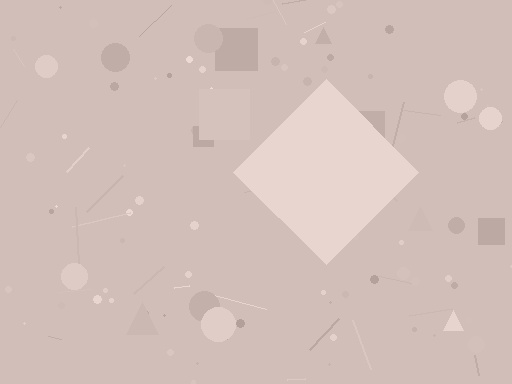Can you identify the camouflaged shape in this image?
The camouflaged shape is a diamond.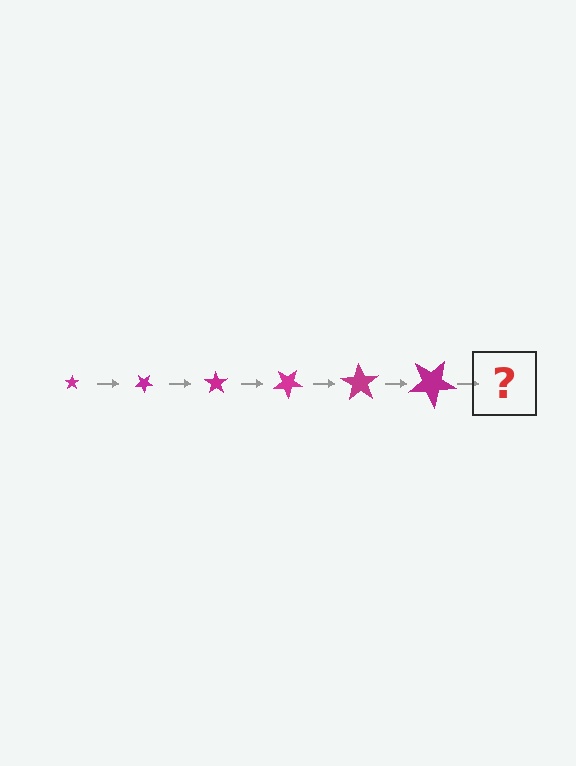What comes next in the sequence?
The next element should be a star, larger than the previous one and rotated 210 degrees from the start.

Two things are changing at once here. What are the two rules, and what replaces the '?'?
The two rules are that the star grows larger each step and it rotates 35 degrees each step. The '?' should be a star, larger than the previous one and rotated 210 degrees from the start.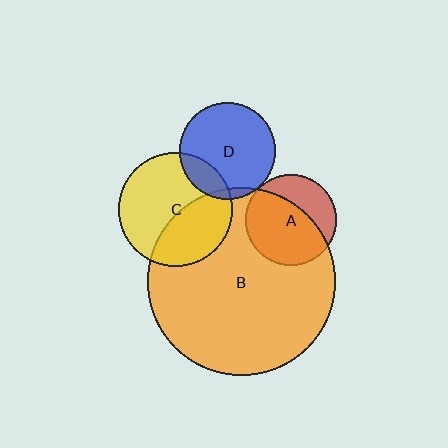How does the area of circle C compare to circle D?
Approximately 1.4 times.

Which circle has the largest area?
Circle B (orange).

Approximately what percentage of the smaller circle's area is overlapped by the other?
Approximately 5%.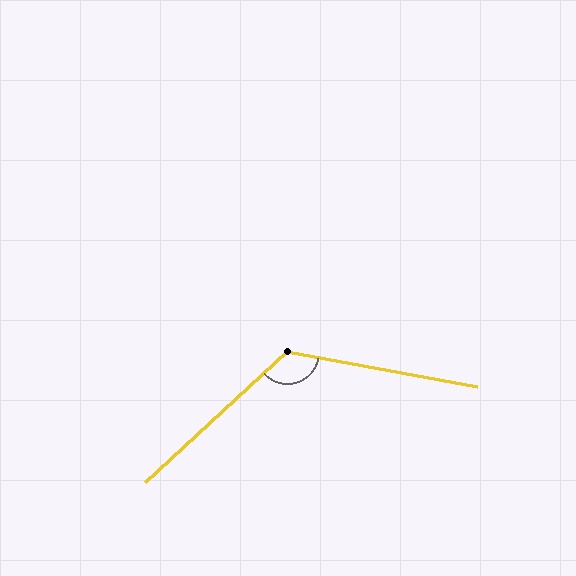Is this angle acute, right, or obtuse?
It is obtuse.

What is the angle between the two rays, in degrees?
Approximately 127 degrees.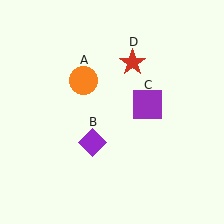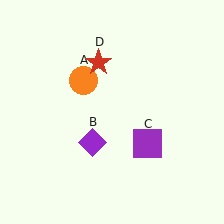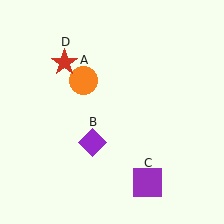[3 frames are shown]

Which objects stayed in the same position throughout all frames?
Orange circle (object A) and purple diamond (object B) remained stationary.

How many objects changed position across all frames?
2 objects changed position: purple square (object C), red star (object D).